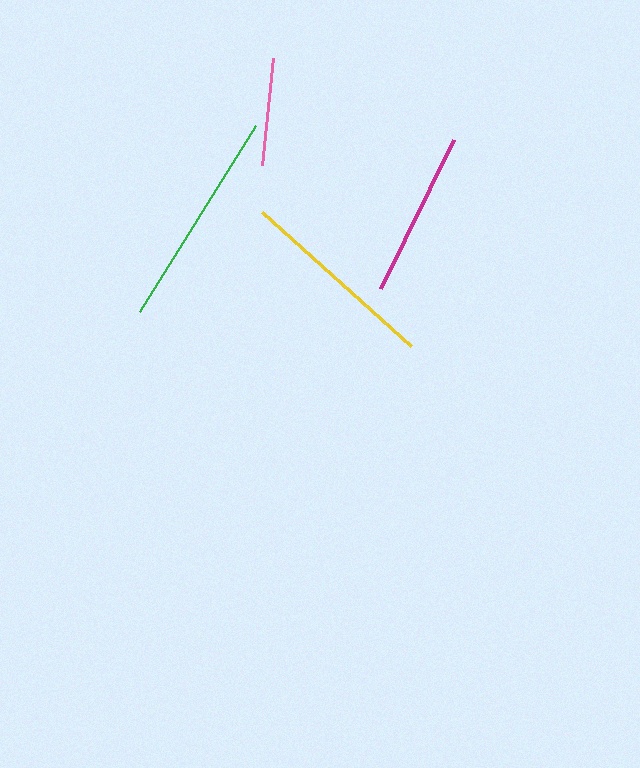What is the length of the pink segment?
The pink segment is approximately 107 pixels long.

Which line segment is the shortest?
The pink line is the shortest at approximately 107 pixels.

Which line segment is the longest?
The green line is the longest at approximately 220 pixels.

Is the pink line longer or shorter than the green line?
The green line is longer than the pink line.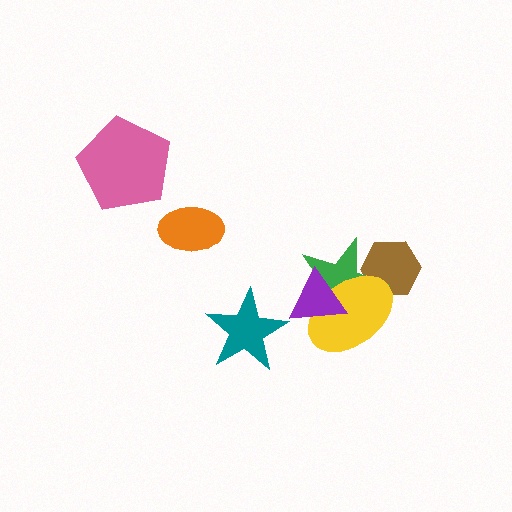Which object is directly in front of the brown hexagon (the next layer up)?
The green star is directly in front of the brown hexagon.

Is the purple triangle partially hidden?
No, no other shape covers it.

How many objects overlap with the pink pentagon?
0 objects overlap with the pink pentagon.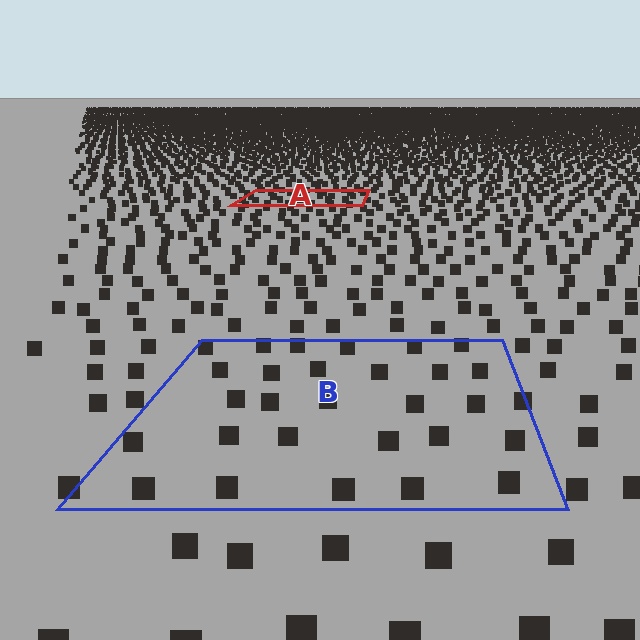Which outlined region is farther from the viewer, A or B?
Region A is farther from the viewer — the texture elements inside it appear smaller and more densely packed.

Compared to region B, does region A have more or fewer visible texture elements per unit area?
Region A has more texture elements per unit area — they are packed more densely because it is farther away.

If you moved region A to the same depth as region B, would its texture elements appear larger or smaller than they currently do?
They would appear larger. At a closer depth, the same texture elements are projected at a bigger on-screen size.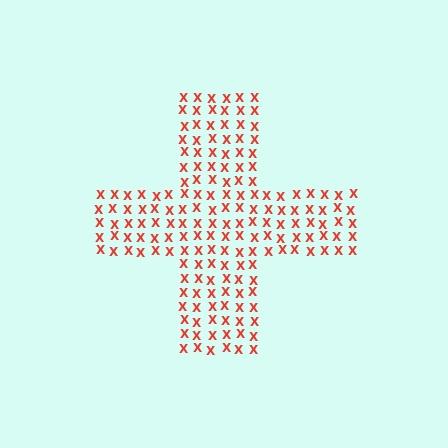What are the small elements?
The small elements are letter X's.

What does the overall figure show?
The overall figure shows a cross.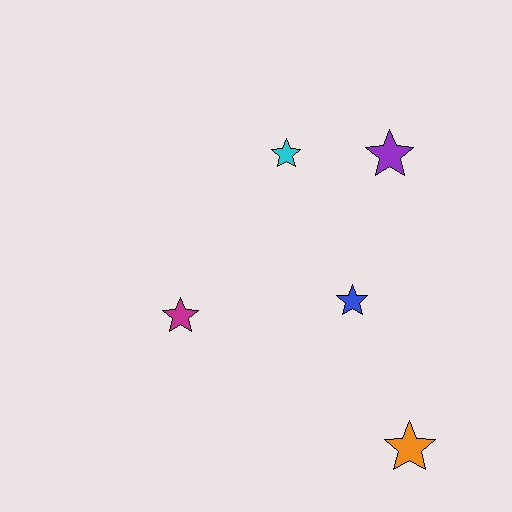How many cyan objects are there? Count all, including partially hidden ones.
There is 1 cyan object.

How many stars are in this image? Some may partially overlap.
There are 5 stars.